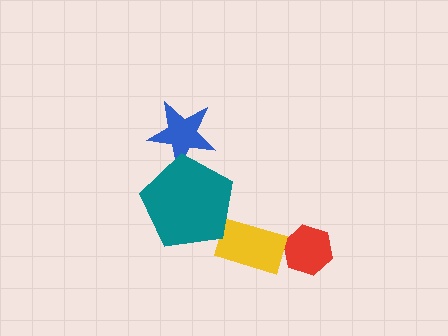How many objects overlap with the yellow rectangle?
0 objects overlap with the yellow rectangle.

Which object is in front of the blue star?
The teal pentagon is in front of the blue star.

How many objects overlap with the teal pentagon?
1 object overlaps with the teal pentagon.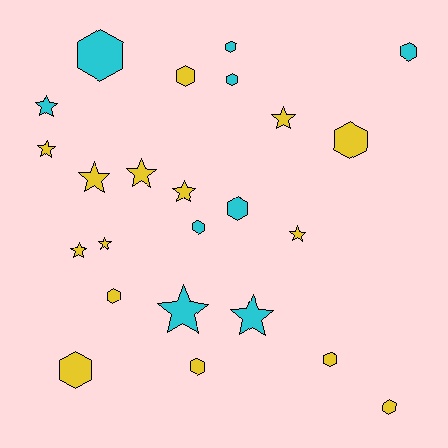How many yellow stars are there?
There are 8 yellow stars.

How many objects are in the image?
There are 24 objects.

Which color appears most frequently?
Yellow, with 15 objects.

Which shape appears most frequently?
Hexagon, with 13 objects.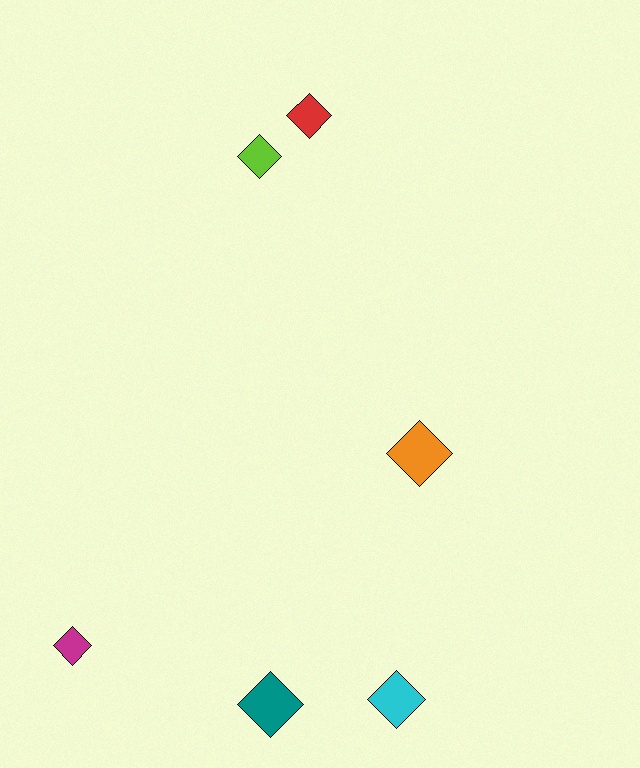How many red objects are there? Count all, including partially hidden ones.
There is 1 red object.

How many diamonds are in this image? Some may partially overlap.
There are 6 diamonds.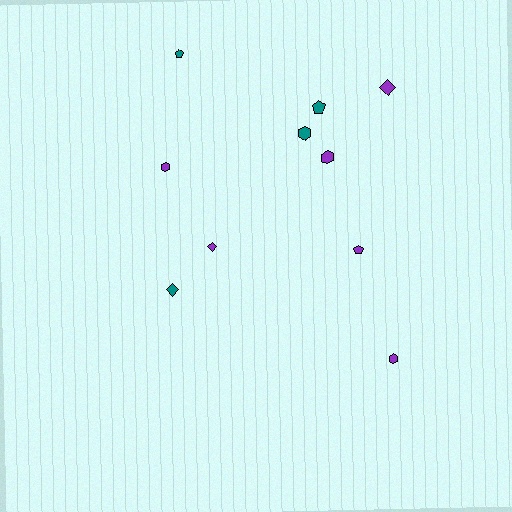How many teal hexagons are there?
There is 1 teal hexagon.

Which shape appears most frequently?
Hexagon, with 4 objects.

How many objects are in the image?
There are 10 objects.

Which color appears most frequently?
Purple, with 6 objects.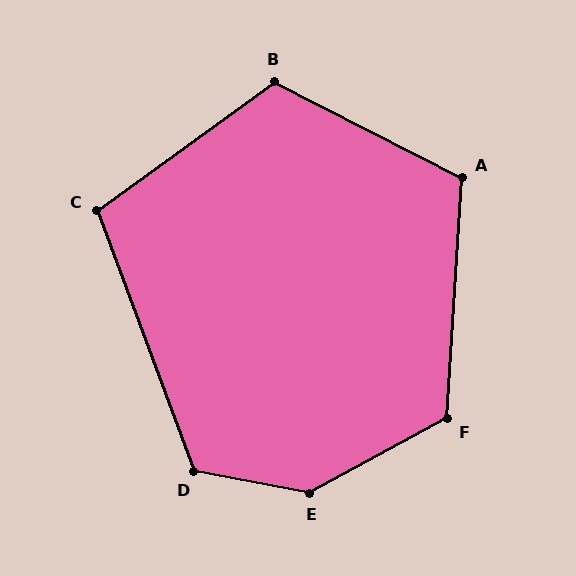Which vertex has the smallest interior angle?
C, at approximately 106 degrees.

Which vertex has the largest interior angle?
E, at approximately 141 degrees.